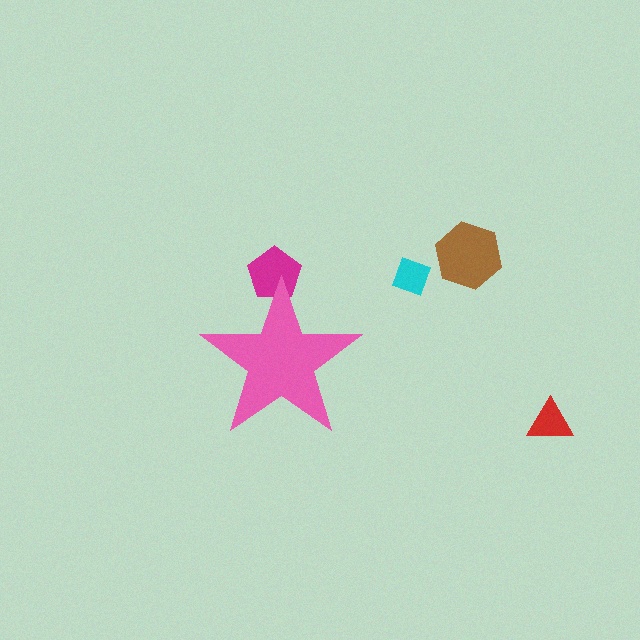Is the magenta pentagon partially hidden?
Yes, the magenta pentagon is partially hidden behind the pink star.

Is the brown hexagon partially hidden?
No, the brown hexagon is fully visible.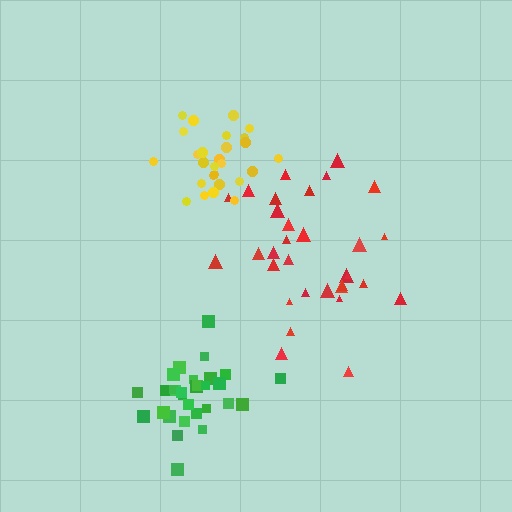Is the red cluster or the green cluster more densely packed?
Green.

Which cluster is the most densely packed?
Yellow.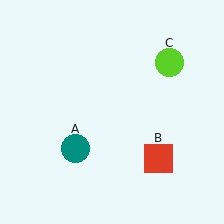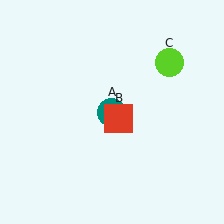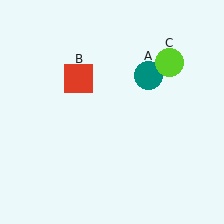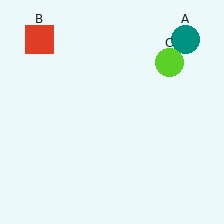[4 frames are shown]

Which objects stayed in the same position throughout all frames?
Lime circle (object C) remained stationary.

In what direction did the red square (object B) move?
The red square (object B) moved up and to the left.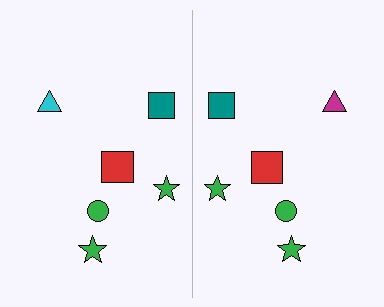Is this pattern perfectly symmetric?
No, the pattern is not perfectly symmetric. The magenta triangle on the right side breaks the symmetry — its mirror counterpart is cyan.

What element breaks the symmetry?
The magenta triangle on the right side breaks the symmetry — its mirror counterpart is cyan.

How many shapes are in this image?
There are 12 shapes in this image.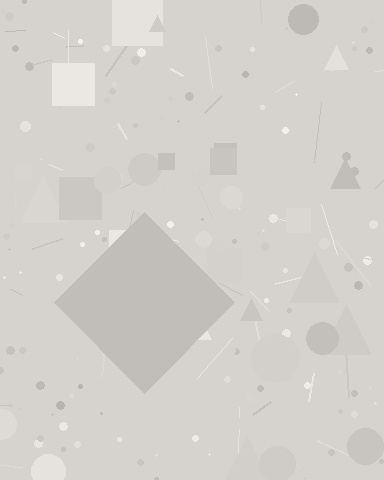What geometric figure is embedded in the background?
A diamond is embedded in the background.